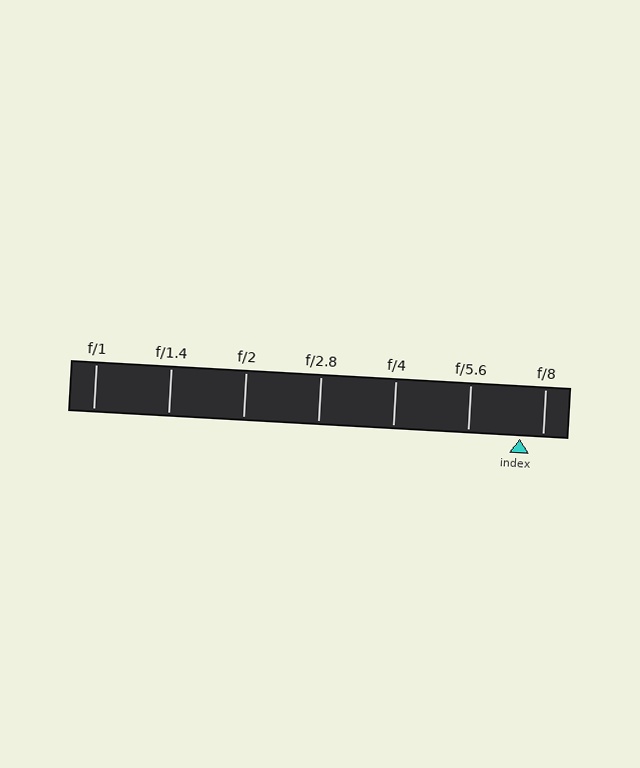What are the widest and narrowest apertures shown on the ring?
The widest aperture shown is f/1 and the narrowest is f/8.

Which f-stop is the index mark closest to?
The index mark is closest to f/8.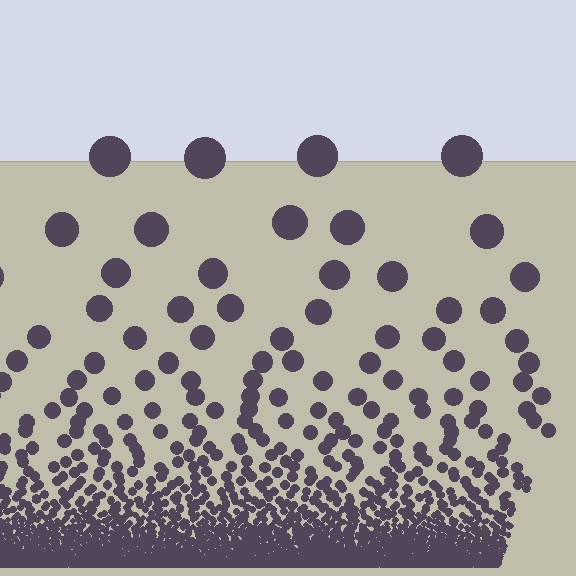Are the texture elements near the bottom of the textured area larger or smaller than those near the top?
Smaller. The gradient is inverted — elements near the bottom are smaller and denser.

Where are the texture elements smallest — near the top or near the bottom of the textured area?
Near the bottom.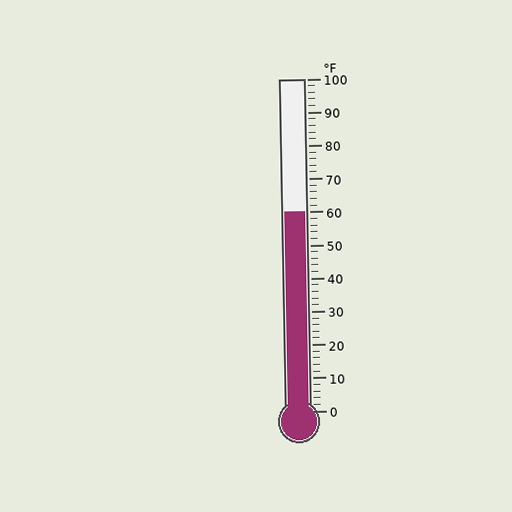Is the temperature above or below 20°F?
The temperature is above 20°F.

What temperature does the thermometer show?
The thermometer shows approximately 60°F.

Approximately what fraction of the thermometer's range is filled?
The thermometer is filled to approximately 60% of its range.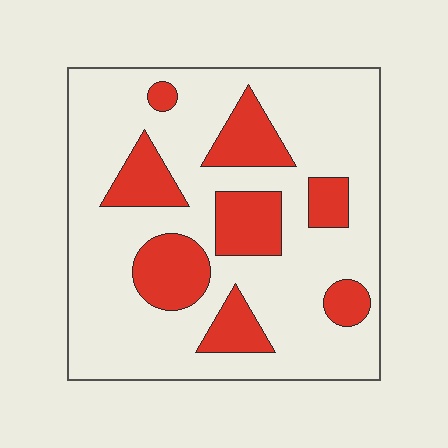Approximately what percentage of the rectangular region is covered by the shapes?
Approximately 25%.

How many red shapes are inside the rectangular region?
8.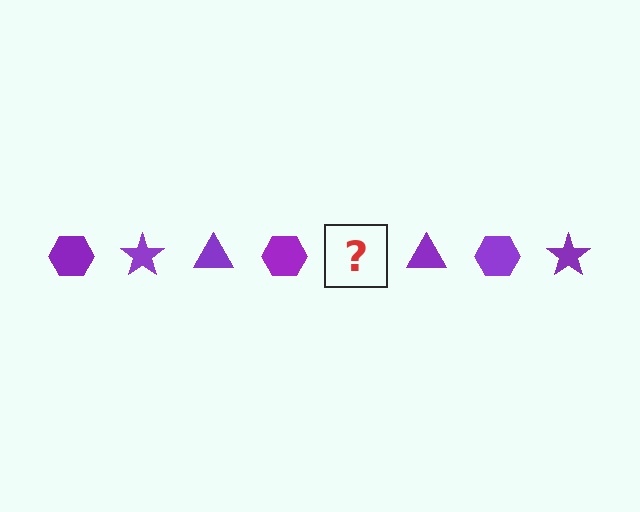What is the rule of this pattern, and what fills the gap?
The rule is that the pattern cycles through hexagon, star, triangle shapes in purple. The gap should be filled with a purple star.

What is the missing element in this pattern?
The missing element is a purple star.